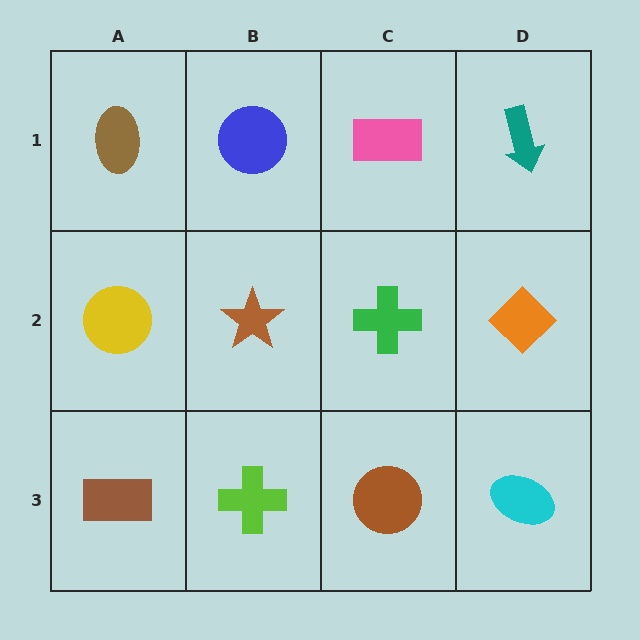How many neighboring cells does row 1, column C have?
3.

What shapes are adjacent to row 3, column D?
An orange diamond (row 2, column D), a brown circle (row 3, column C).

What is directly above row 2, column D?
A teal arrow.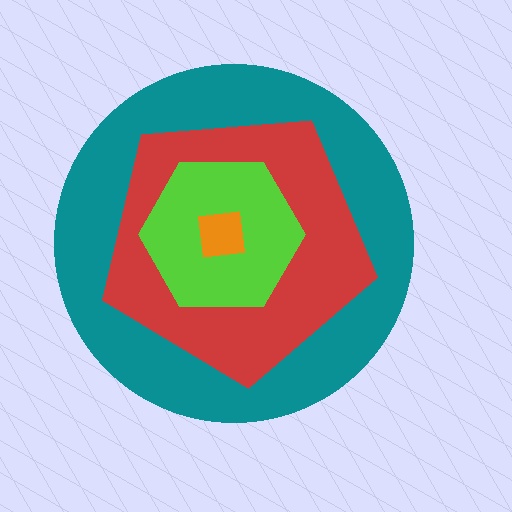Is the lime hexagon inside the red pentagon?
Yes.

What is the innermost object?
The orange square.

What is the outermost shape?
The teal circle.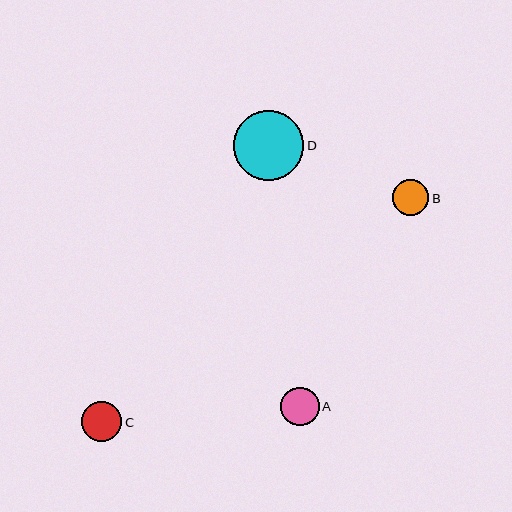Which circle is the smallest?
Circle B is the smallest with a size of approximately 36 pixels.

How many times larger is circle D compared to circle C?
Circle D is approximately 1.8 times the size of circle C.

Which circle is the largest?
Circle D is the largest with a size of approximately 70 pixels.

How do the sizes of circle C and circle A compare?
Circle C and circle A are approximately the same size.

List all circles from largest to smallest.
From largest to smallest: D, C, A, B.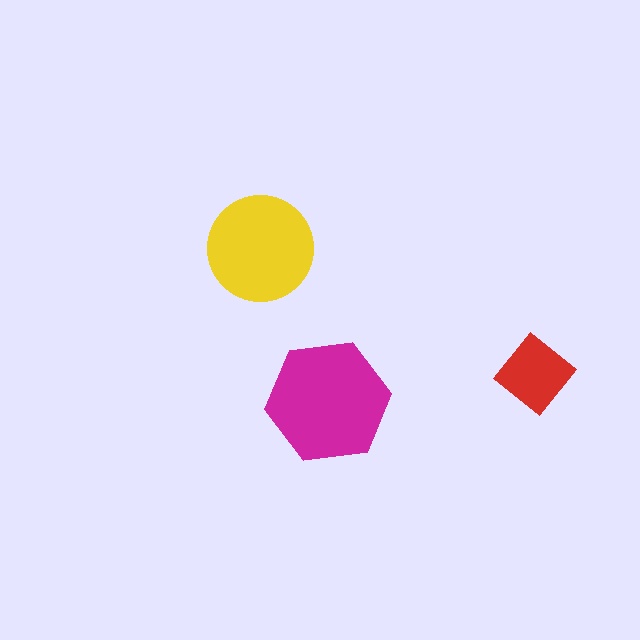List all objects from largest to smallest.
The magenta hexagon, the yellow circle, the red diamond.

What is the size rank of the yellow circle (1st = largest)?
2nd.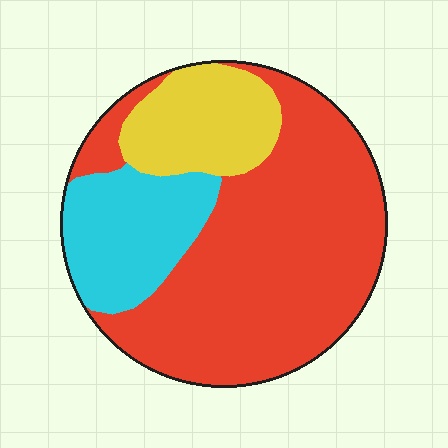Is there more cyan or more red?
Red.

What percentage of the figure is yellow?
Yellow takes up less than a quarter of the figure.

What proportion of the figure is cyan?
Cyan covers around 20% of the figure.